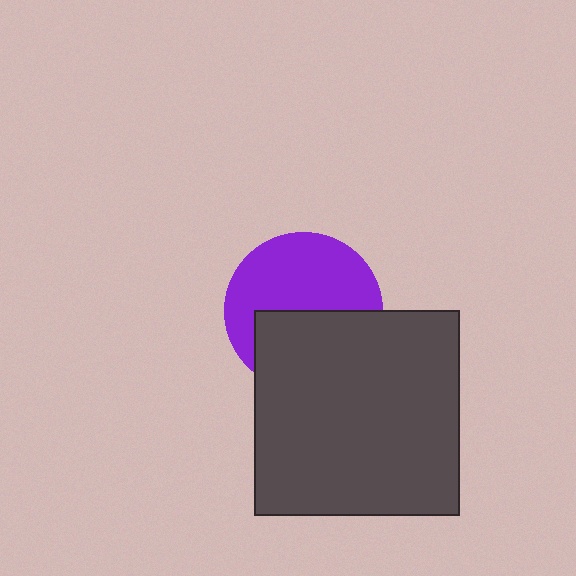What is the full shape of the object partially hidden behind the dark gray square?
The partially hidden object is a purple circle.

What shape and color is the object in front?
The object in front is a dark gray square.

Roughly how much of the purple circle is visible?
About half of it is visible (roughly 55%).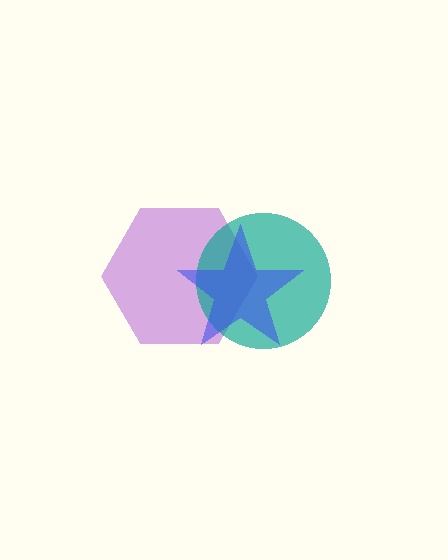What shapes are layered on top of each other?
The layered shapes are: a purple hexagon, a teal circle, a blue star.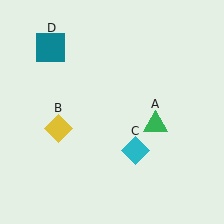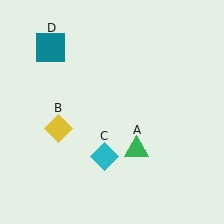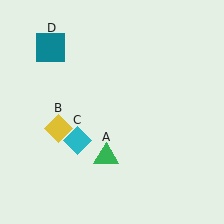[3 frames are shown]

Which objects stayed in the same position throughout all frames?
Yellow diamond (object B) and teal square (object D) remained stationary.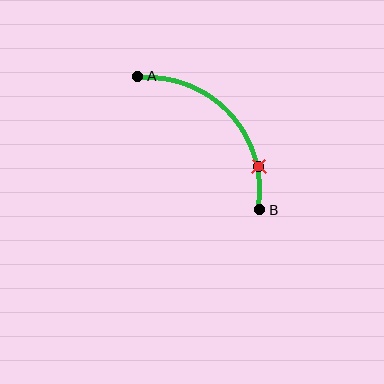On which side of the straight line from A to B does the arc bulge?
The arc bulges above and to the right of the straight line connecting A and B.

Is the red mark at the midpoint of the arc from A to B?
No. The red mark lies on the arc but is closer to endpoint B. The arc midpoint would be at the point on the curve equidistant along the arc from both A and B.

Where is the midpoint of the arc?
The arc midpoint is the point on the curve farthest from the straight line joining A and B. It sits above and to the right of that line.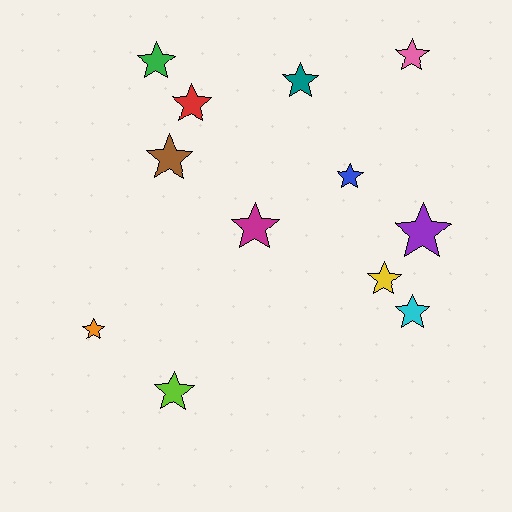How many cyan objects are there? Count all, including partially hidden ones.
There is 1 cyan object.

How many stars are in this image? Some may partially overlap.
There are 12 stars.